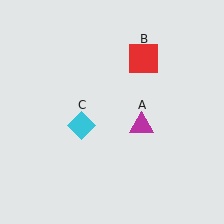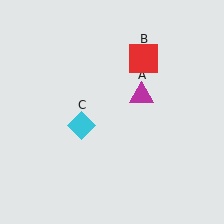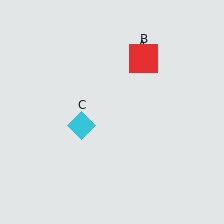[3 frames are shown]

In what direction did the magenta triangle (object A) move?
The magenta triangle (object A) moved up.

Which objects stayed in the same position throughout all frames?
Red square (object B) and cyan diamond (object C) remained stationary.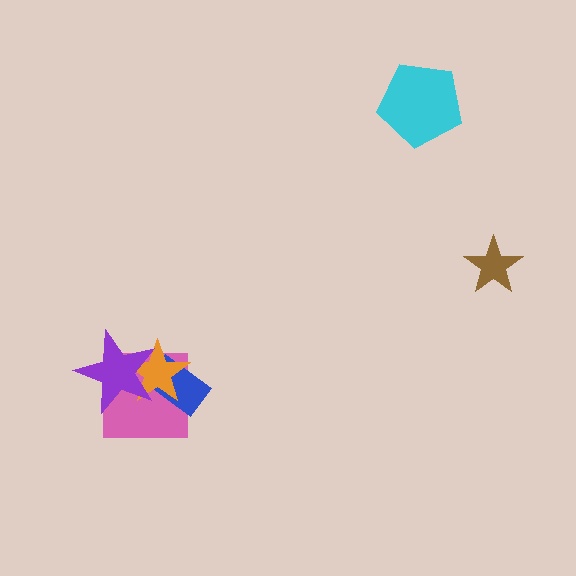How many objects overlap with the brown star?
0 objects overlap with the brown star.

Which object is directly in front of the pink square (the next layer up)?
The blue rectangle is directly in front of the pink square.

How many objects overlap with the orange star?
3 objects overlap with the orange star.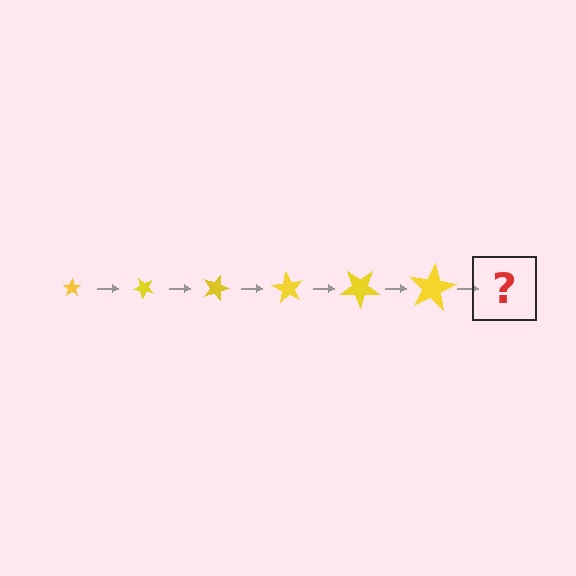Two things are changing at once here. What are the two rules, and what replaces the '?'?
The two rules are that the star grows larger each step and it rotates 45 degrees each step. The '?' should be a star, larger than the previous one and rotated 270 degrees from the start.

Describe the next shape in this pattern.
It should be a star, larger than the previous one and rotated 270 degrees from the start.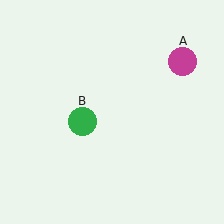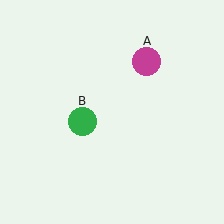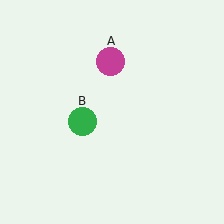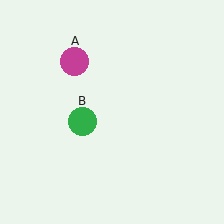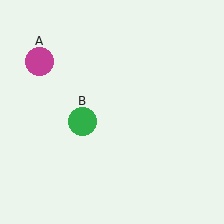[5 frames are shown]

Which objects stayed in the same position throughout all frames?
Green circle (object B) remained stationary.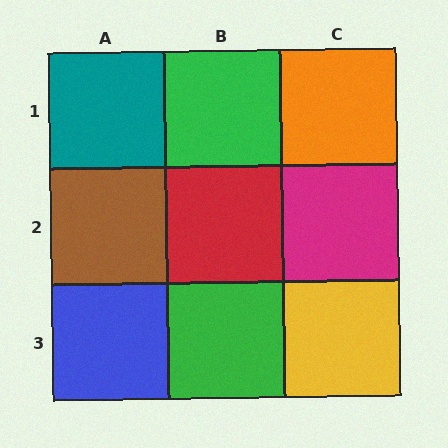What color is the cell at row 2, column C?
Magenta.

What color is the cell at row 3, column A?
Blue.